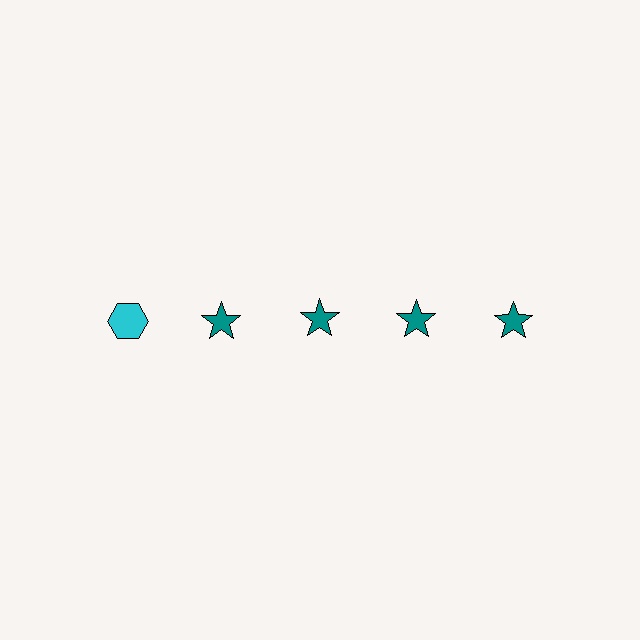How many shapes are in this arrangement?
There are 5 shapes arranged in a grid pattern.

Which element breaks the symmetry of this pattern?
The cyan hexagon in the top row, leftmost column breaks the symmetry. All other shapes are teal stars.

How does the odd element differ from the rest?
It differs in both color (cyan instead of teal) and shape (hexagon instead of star).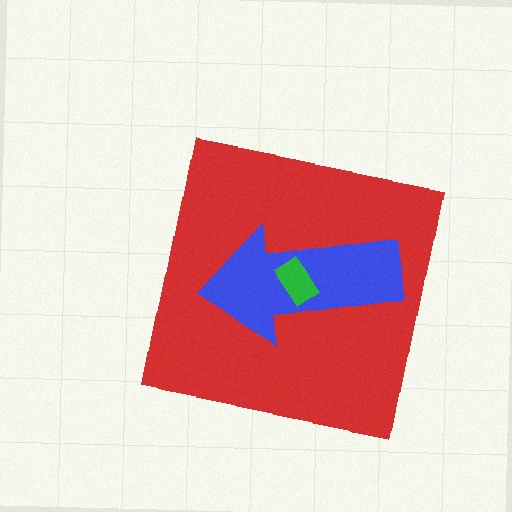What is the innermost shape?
The green rectangle.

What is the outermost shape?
The red square.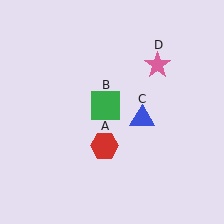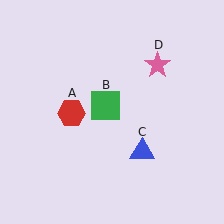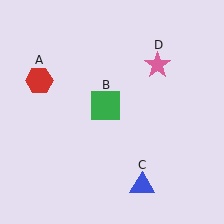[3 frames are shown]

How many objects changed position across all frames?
2 objects changed position: red hexagon (object A), blue triangle (object C).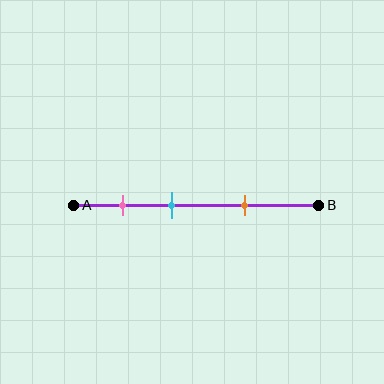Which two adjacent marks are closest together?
The pink and cyan marks are the closest adjacent pair.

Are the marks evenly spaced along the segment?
Yes, the marks are approximately evenly spaced.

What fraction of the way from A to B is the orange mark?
The orange mark is approximately 70% (0.7) of the way from A to B.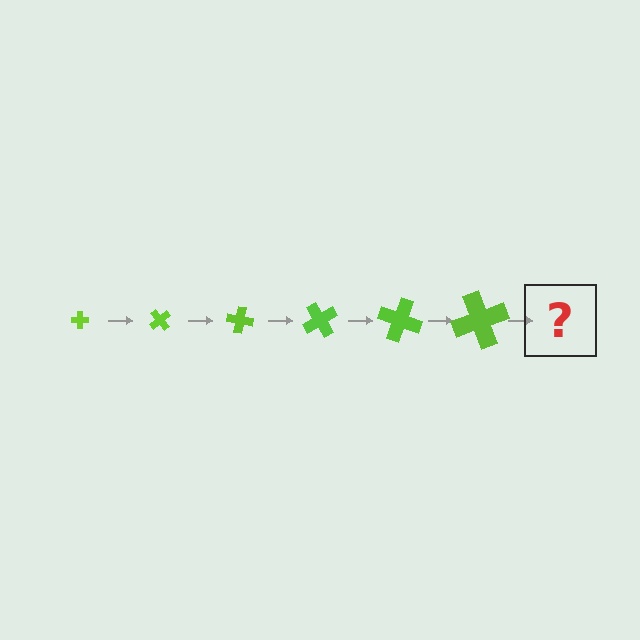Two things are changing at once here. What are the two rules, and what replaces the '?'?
The two rules are that the cross grows larger each step and it rotates 50 degrees each step. The '?' should be a cross, larger than the previous one and rotated 300 degrees from the start.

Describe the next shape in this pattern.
It should be a cross, larger than the previous one and rotated 300 degrees from the start.